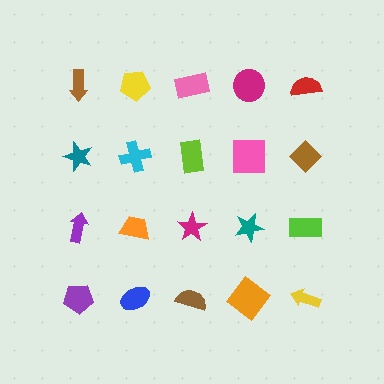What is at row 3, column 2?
An orange trapezoid.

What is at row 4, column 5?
A yellow arrow.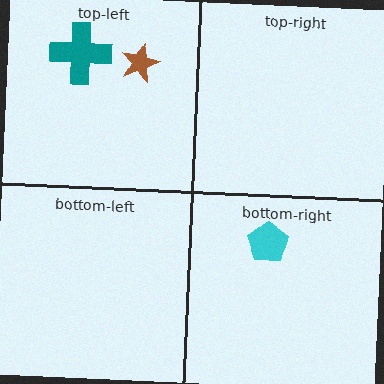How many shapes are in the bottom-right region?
1.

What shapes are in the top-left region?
The teal cross, the brown star.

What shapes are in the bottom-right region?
The cyan pentagon.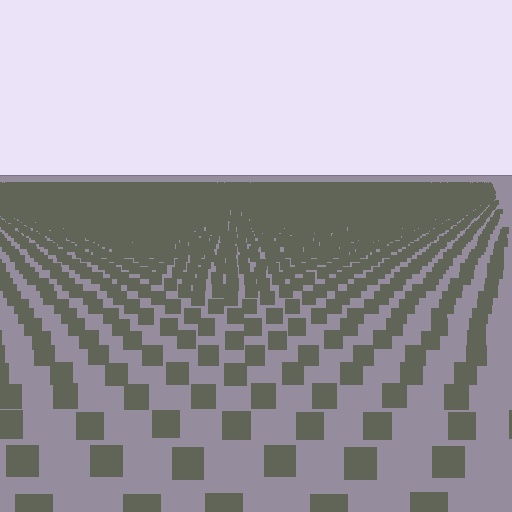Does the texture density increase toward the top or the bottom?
Density increases toward the top.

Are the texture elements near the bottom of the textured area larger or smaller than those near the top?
Larger. Near the bottom, elements are closer to the viewer and appear at a bigger on-screen size.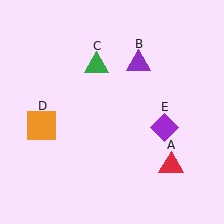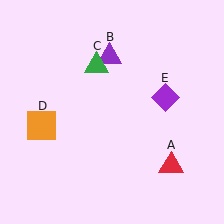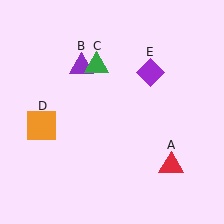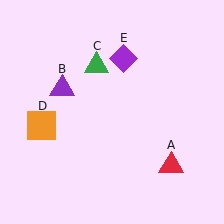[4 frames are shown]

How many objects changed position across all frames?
2 objects changed position: purple triangle (object B), purple diamond (object E).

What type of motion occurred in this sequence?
The purple triangle (object B), purple diamond (object E) rotated counterclockwise around the center of the scene.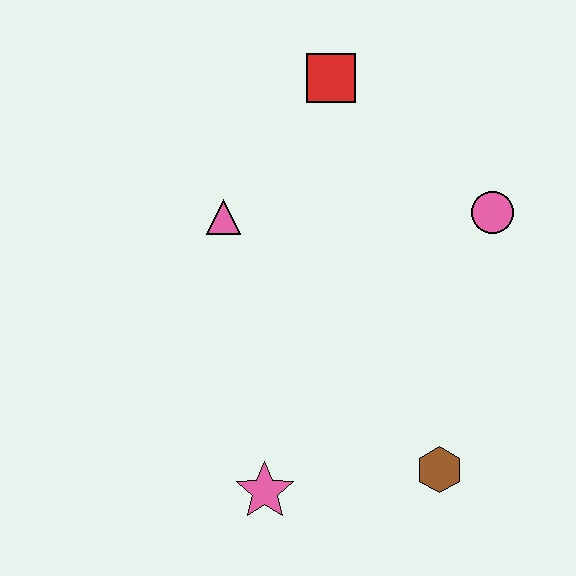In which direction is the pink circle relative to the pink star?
The pink circle is above the pink star.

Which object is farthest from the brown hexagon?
The red square is farthest from the brown hexagon.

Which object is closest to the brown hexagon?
The pink star is closest to the brown hexagon.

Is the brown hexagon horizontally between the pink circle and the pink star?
Yes